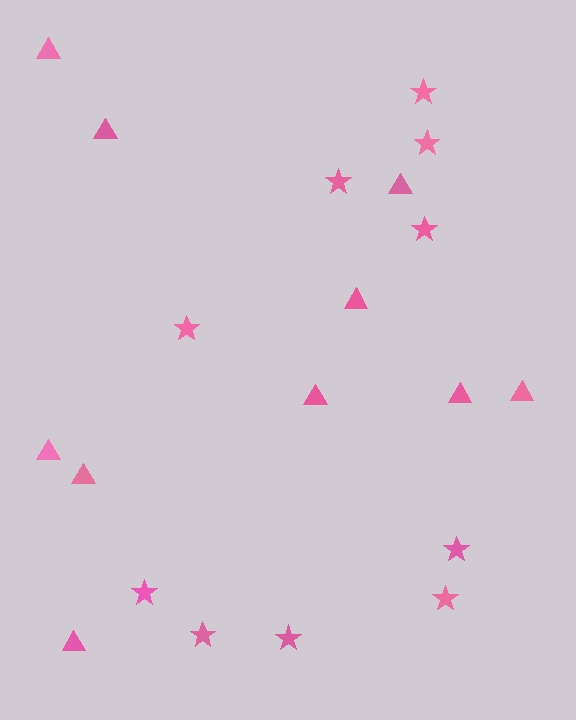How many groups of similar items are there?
There are 2 groups: one group of stars (10) and one group of triangles (10).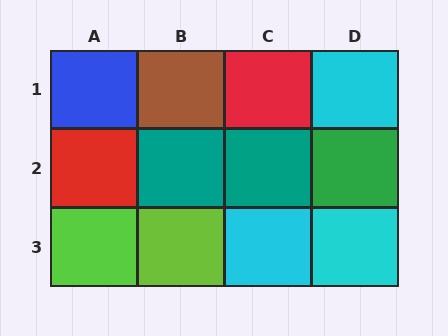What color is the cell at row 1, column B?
Brown.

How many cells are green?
1 cell is green.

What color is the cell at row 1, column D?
Cyan.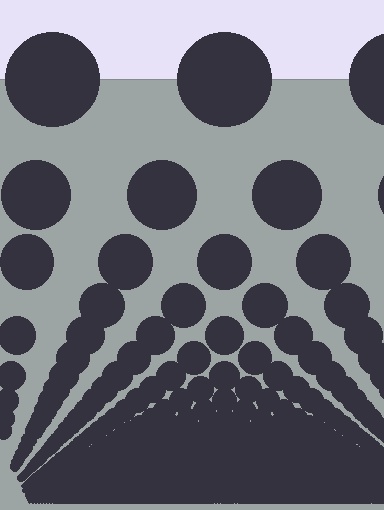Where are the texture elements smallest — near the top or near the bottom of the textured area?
Near the bottom.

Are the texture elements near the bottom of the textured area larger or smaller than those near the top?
Smaller. The gradient is inverted — elements near the bottom are smaller and denser.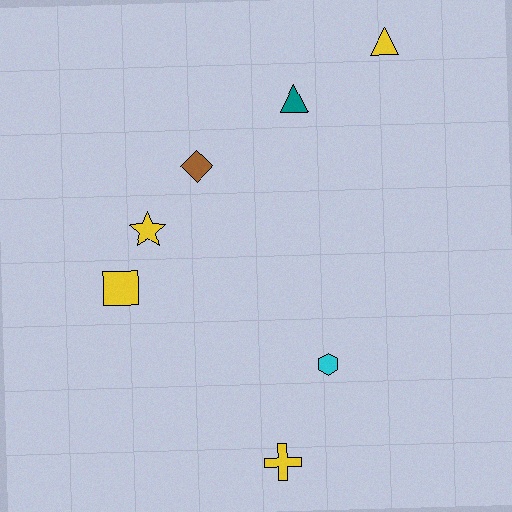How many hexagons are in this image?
There is 1 hexagon.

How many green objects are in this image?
There are no green objects.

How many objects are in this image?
There are 7 objects.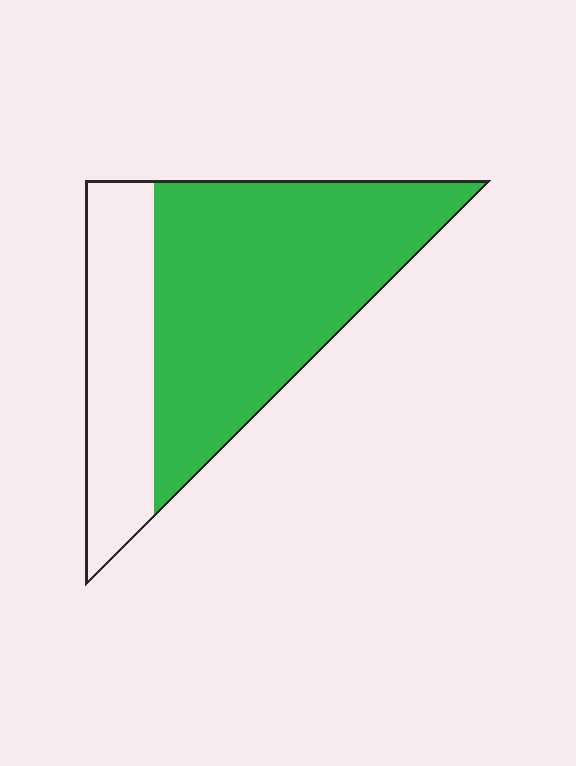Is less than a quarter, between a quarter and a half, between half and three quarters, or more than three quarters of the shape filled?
Between half and three quarters.